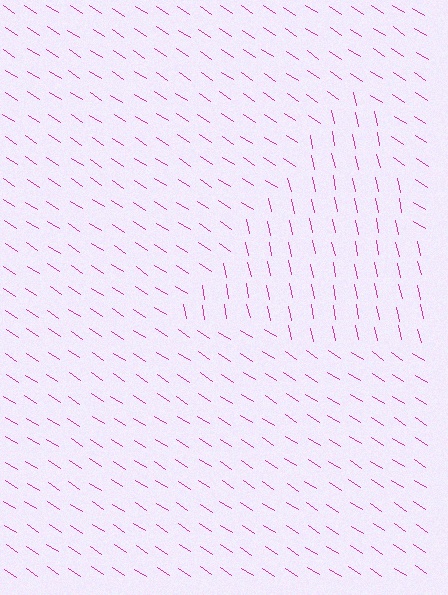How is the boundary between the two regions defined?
The boundary is defined purely by a change in line orientation (approximately 45 degrees difference). All lines are the same color and thickness.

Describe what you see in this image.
The image is filled with small magenta line segments. A triangle region in the image has lines oriented differently from the surrounding lines, creating a visible texture boundary.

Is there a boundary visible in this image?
Yes, there is a texture boundary formed by a change in line orientation.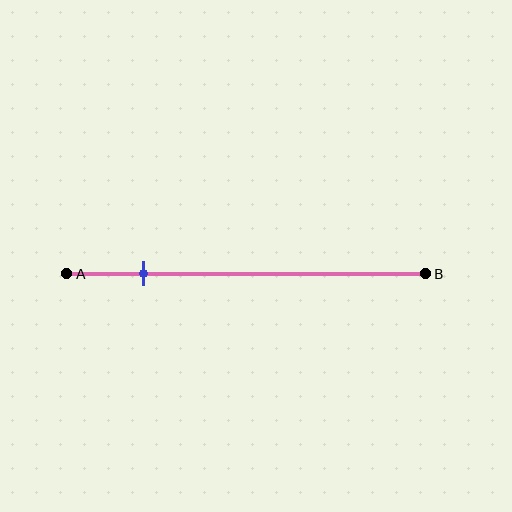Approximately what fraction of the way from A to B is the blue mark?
The blue mark is approximately 20% of the way from A to B.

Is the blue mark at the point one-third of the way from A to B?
No, the mark is at about 20% from A, not at the 33% one-third point.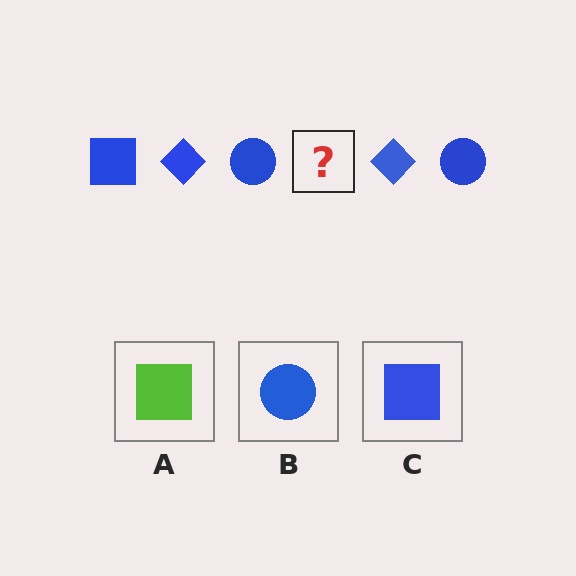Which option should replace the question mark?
Option C.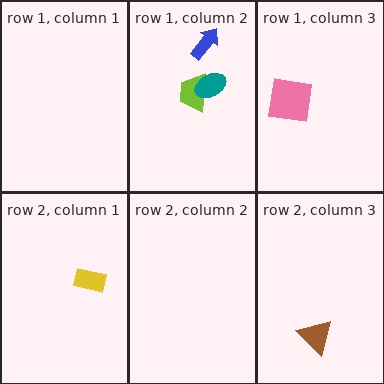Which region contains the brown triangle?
The row 2, column 3 region.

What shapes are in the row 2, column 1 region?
The yellow rectangle.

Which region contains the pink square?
The row 1, column 3 region.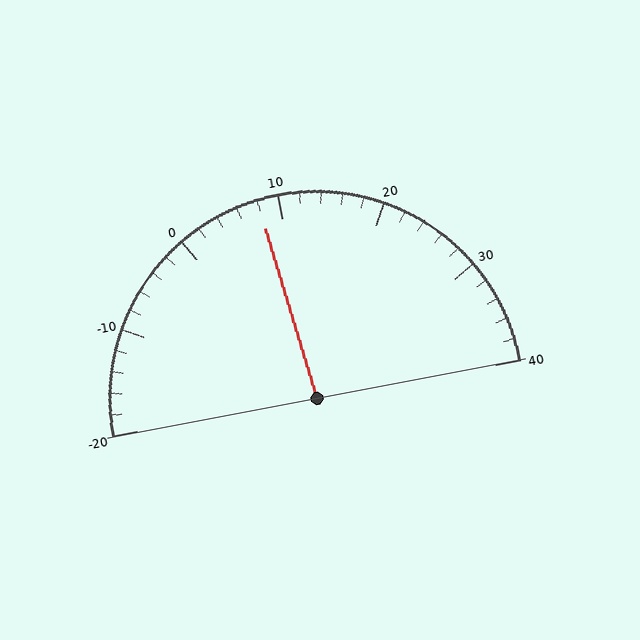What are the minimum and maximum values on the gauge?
The gauge ranges from -20 to 40.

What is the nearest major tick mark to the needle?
The nearest major tick mark is 10.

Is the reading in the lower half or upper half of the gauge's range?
The reading is in the lower half of the range (-20 to 40).